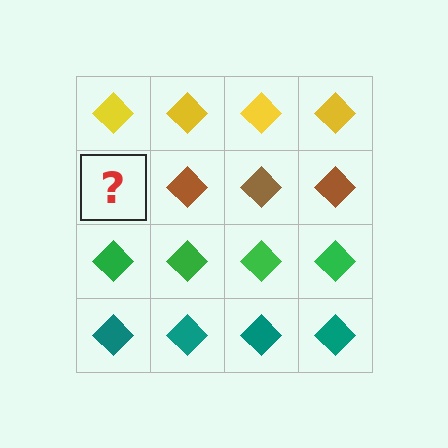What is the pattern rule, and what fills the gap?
The rule is that each row has a consistent color. The gap should be filled with a brown diamond.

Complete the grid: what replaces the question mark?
The question mark should be replaced with a brown diamond.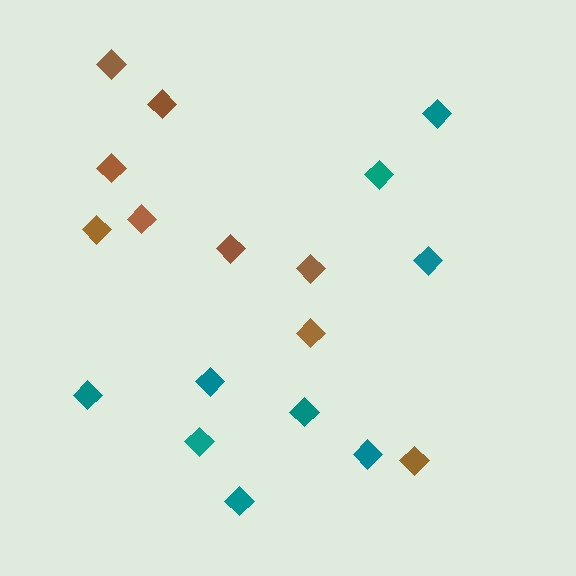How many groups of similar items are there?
There are 2 groups: one group of brown diamonds (9) and one group of teal diamonds (9).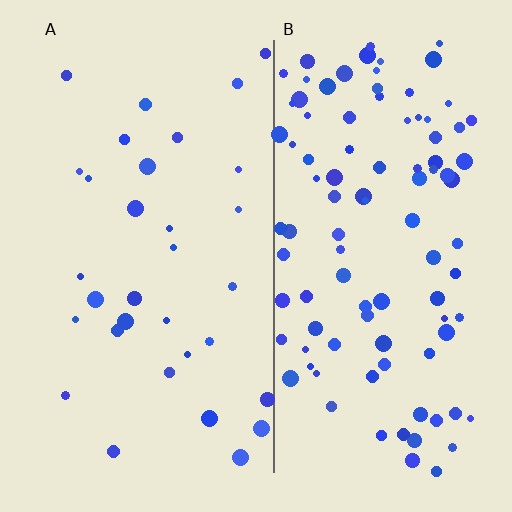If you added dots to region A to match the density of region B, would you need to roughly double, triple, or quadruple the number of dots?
Approximately triple.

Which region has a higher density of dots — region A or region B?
B (the right).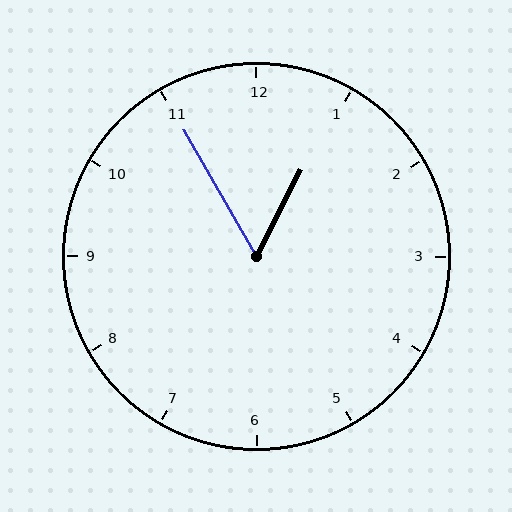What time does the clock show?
12:55.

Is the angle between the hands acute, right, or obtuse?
It is acute.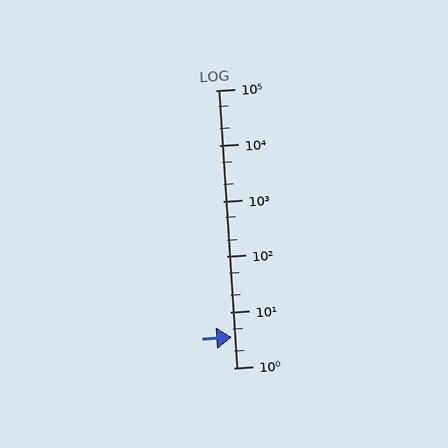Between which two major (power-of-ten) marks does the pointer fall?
The pointer is between 1 and 10.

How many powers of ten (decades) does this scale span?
The scale spans 5 decades, from 1 to 100000.